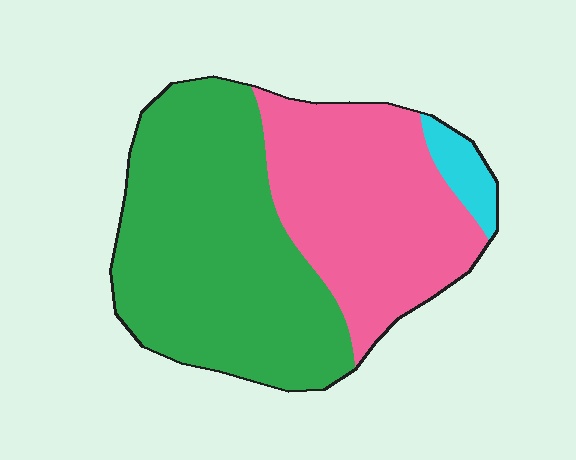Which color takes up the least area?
Cyan, at roughly 5%.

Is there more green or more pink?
Green.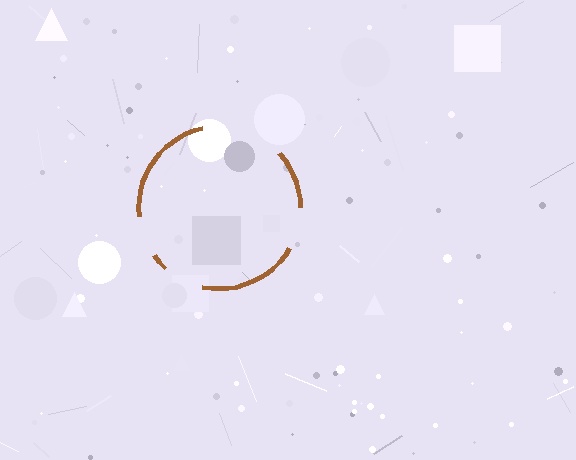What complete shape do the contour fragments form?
The contour fragments form a circle.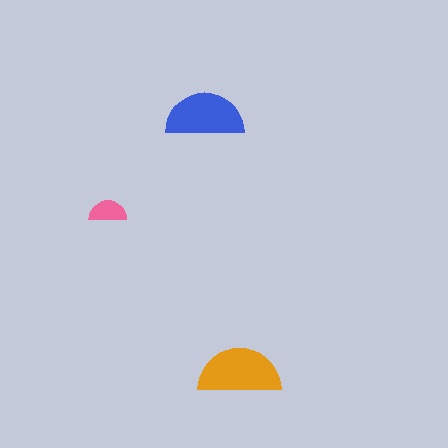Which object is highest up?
The blue semicircle is topmost.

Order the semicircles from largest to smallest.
the orange one, the blue one, the pink one.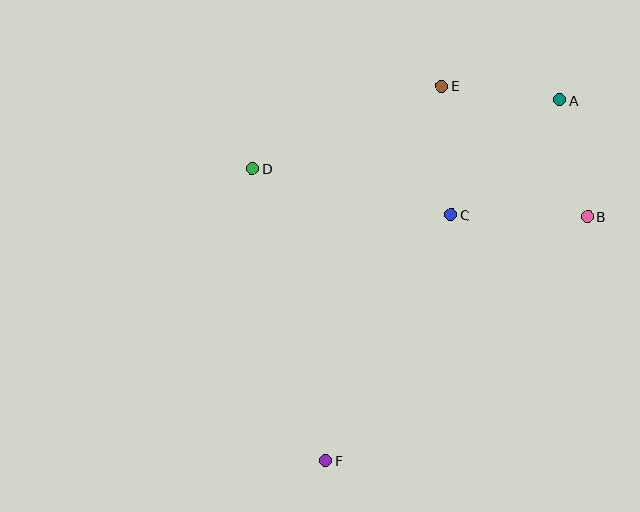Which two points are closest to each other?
Points A and E are closest to each other.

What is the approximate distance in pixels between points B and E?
The distance between B and E is approximately 196 pixels.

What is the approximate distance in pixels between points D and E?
The distance between D and E is approximately 207 pixels.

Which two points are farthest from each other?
Points A and F are farthest from each other.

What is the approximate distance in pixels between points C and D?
The distance between C and D is approximately 204 pixels.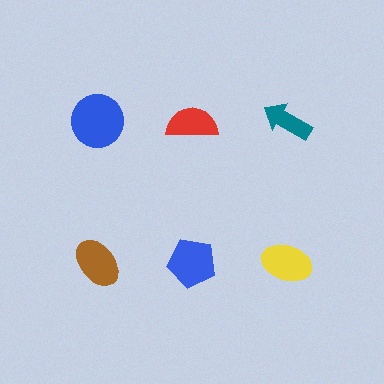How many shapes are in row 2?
3 shapes.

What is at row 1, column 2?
A red semicircle.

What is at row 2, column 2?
A blue pentagon.